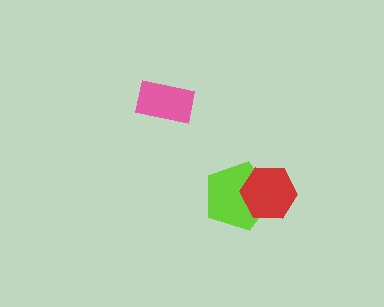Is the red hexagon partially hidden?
No, no other shape covers it.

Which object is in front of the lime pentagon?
The red hexagon is in front of the lime pentagon.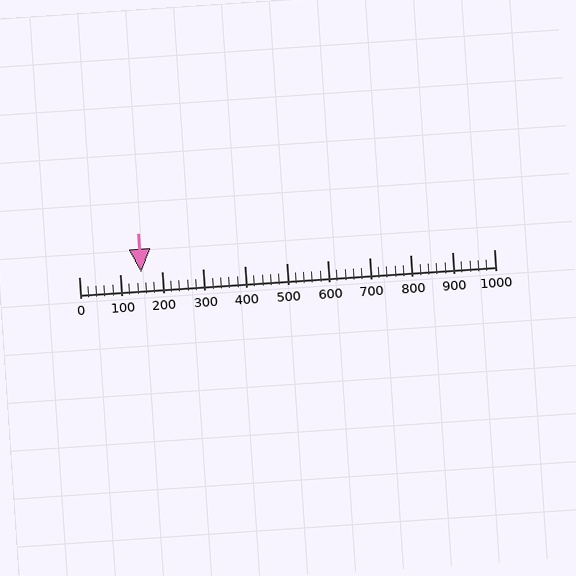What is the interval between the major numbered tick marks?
The major tick marks are spaced 100 units apart.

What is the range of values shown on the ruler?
The ruler shows values from 0 to 1000.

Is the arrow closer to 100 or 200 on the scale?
The arrow is closer to 100.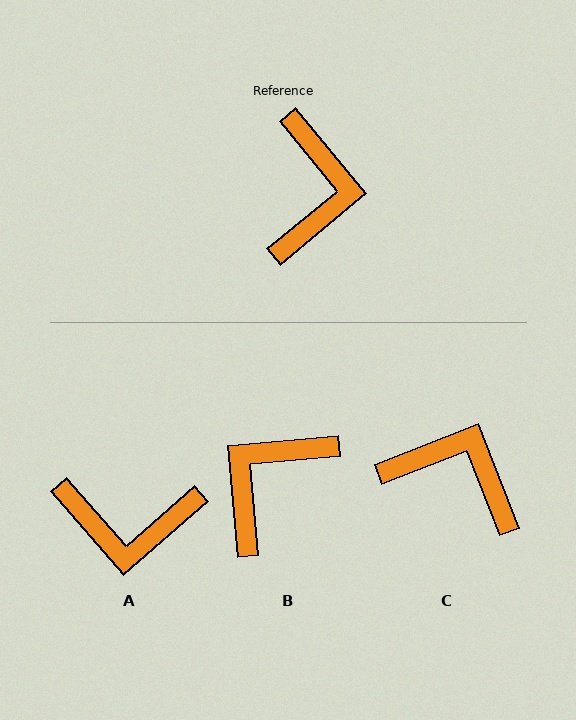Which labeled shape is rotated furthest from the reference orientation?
B, about 146 degrees away.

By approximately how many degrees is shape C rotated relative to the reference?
Approximately 72 degrees counter-clockwise.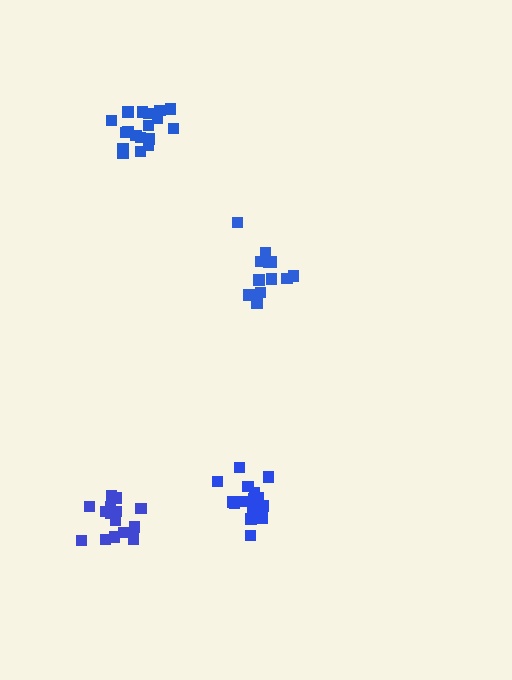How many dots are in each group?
Group 1: 18 dots, Group 2: 19 dots, Group 3: 15 dots, Group 4: 13 dots (65 total).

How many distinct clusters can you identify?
There are 4 distinct clusters.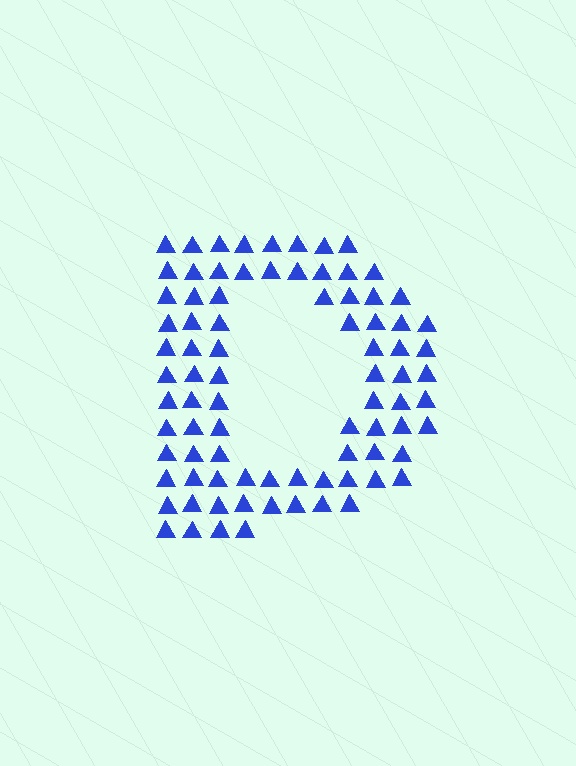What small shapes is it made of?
It is made of small triangles.